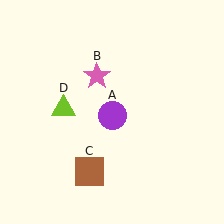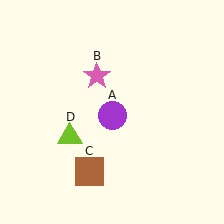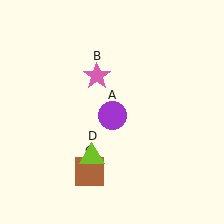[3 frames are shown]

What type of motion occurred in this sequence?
The lime triangle (object D) rotated counterclockwise around the center of the scene.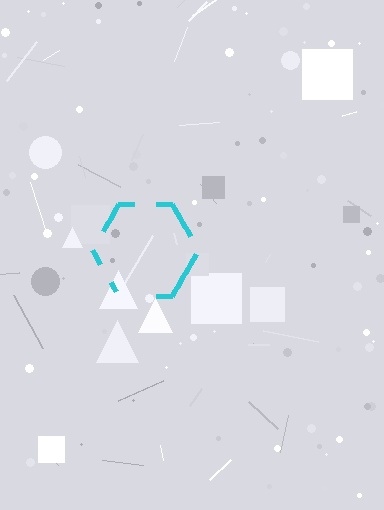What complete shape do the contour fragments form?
The contour fragments form a hexagon.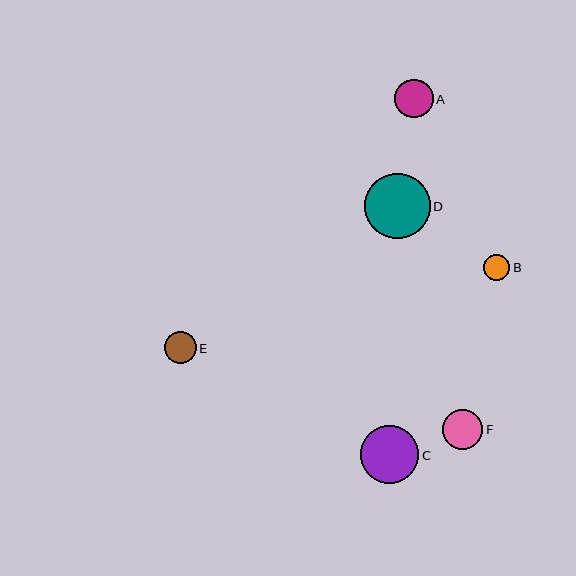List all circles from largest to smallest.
From largest to smallest: D, C, F, A, E, B.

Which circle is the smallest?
Circle B is the smallest with a size of approximately 26 pixels.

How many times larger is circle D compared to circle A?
Circle D is approximately 1.7 times the size of circle A.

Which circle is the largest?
Circle D is the largest with a size of approximately 65 pixels.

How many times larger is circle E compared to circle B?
Circle E is approximately 1.2 times the size of circle B.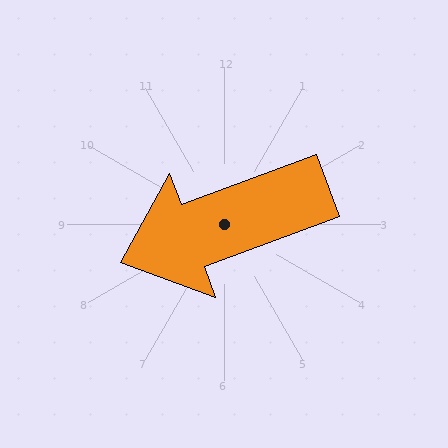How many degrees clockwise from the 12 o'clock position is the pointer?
Approximately 250 degrees.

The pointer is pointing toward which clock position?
Roughly 8 o'clock.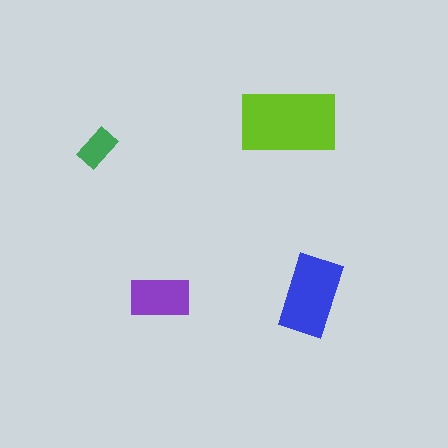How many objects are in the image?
There are 4 objects in the image.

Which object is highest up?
The lime rectangle is topmost.